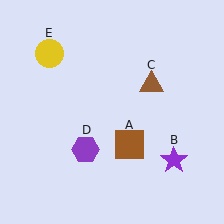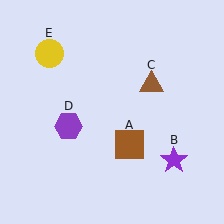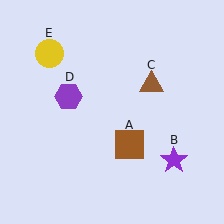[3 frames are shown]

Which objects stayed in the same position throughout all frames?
Brown square (object A) and purple star (object B) and brown triangle (object C) and yellow circle (object E) remained stationary.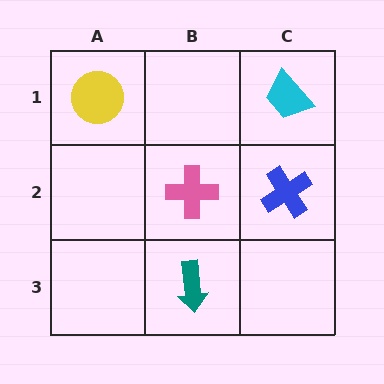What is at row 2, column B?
A pink cross.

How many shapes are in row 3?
1 shape.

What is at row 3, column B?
A teal arrow.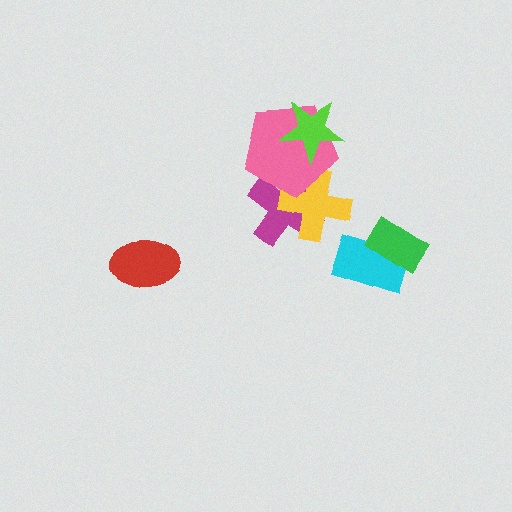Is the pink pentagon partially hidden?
Yes, it is partially covered by another shape.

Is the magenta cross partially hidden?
Yes, it is partially covered by another shape.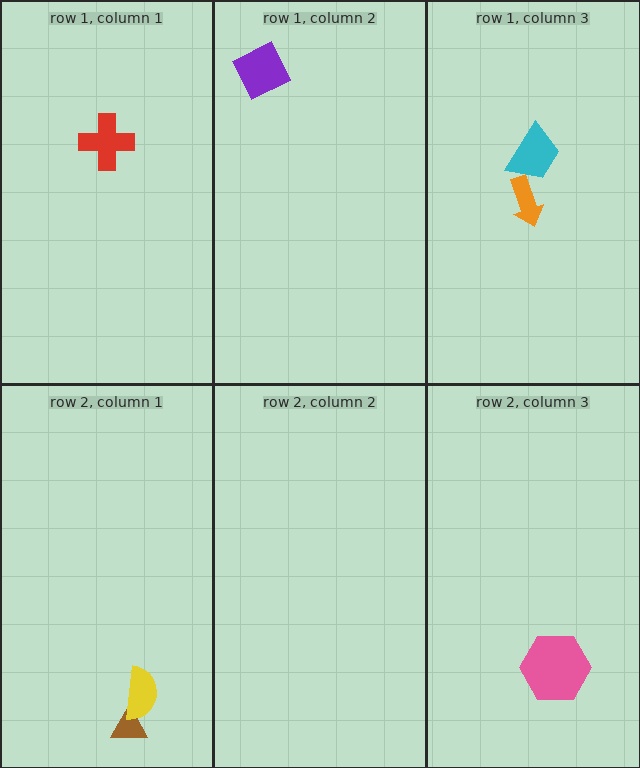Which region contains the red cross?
The row 1, column 1 region.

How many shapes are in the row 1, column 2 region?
1.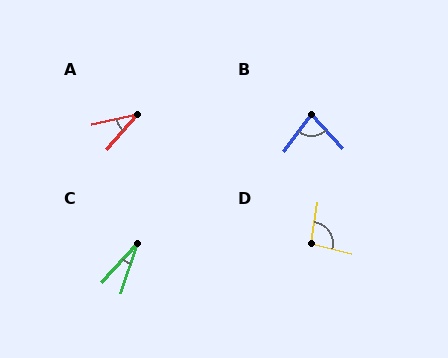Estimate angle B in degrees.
Approximately 79 degrees.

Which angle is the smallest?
C, at approximately 25 degrees.